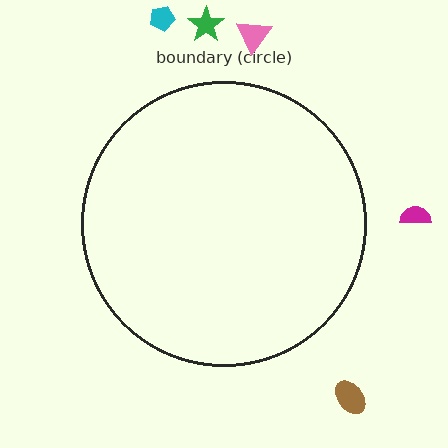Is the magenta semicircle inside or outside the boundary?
Outside.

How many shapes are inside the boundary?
0 inside, 5 outside.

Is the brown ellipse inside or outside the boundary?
Outside.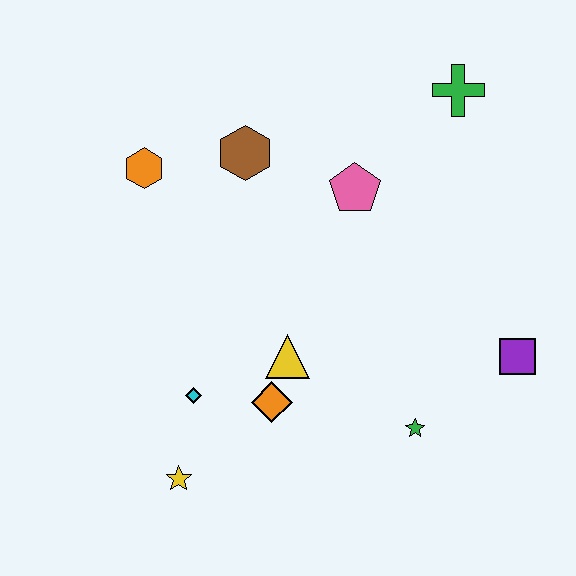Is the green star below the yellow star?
No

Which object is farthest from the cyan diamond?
The green cross is farthest from the cyan diamond.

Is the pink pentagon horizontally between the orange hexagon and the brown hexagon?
No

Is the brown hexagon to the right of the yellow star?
Yes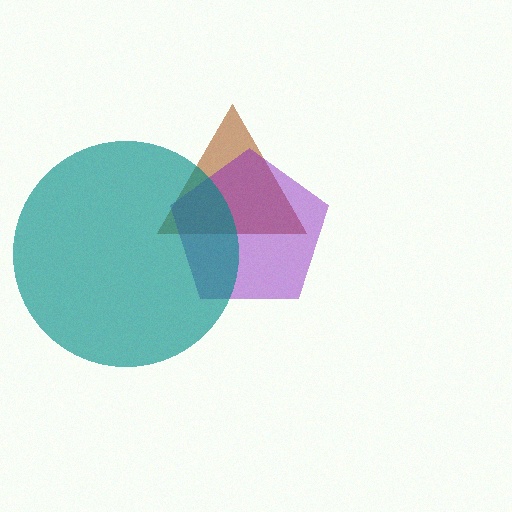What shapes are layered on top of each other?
The layered shapes are: a brown triangle, a purple pentagon, a teal circle.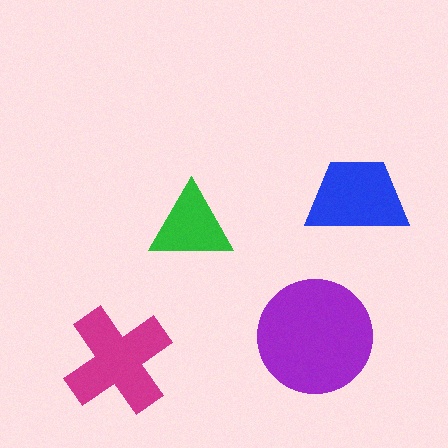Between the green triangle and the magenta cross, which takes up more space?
The magenta cross.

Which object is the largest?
The purple circle.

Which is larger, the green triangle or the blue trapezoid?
The blue trapezoid.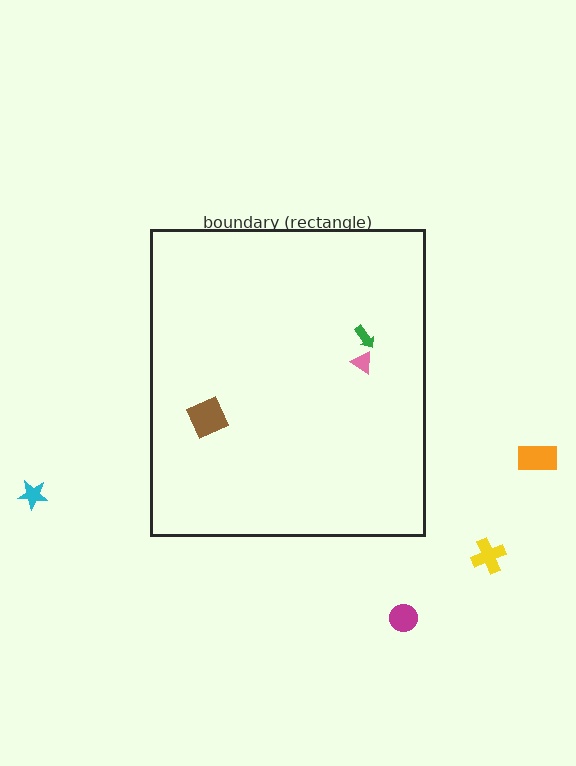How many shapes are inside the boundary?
3 inside, 4 outside.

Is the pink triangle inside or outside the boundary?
Inside.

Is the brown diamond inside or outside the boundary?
Inside.